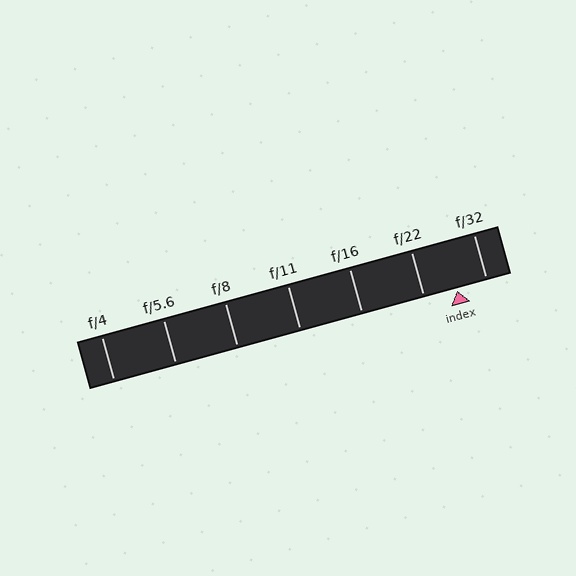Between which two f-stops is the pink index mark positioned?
The index mark is between f/22 and f/32.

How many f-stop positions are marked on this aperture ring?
There are 7 f-stop positions marked.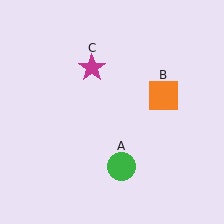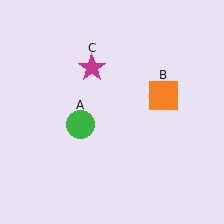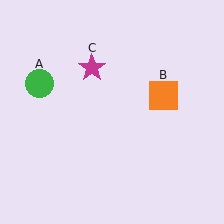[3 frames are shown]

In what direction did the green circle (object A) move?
The green circle (object A) moved up and to the left.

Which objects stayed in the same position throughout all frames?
Orange square (object B) and magenta star (object C) remained stationary.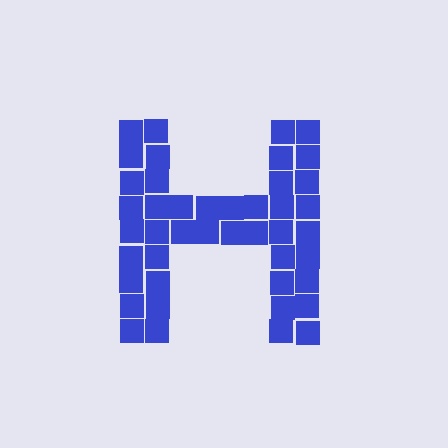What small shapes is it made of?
It is made of small squares.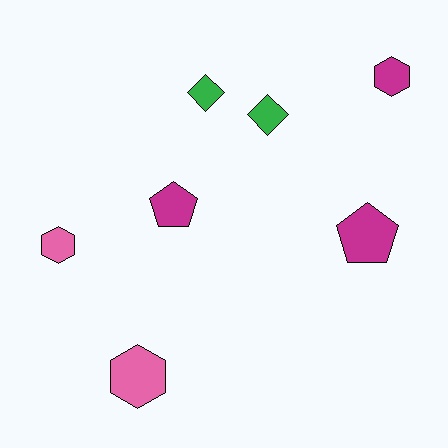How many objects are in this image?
There are 7 objects.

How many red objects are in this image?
There are no red objects.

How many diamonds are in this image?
There are 2 diamonds.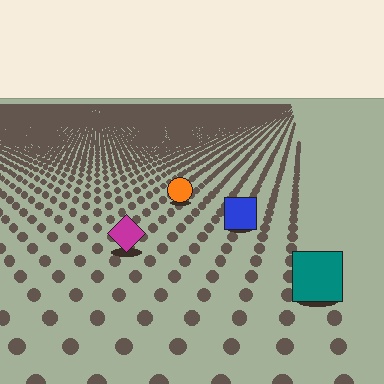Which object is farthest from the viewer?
The orange circle is farthest from the viewer. It appears smaller and the ground texture around it is denser.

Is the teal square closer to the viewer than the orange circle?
Yes. The teal square is closer — you can tell from the texture gradient: the ground texture is coarser near it.